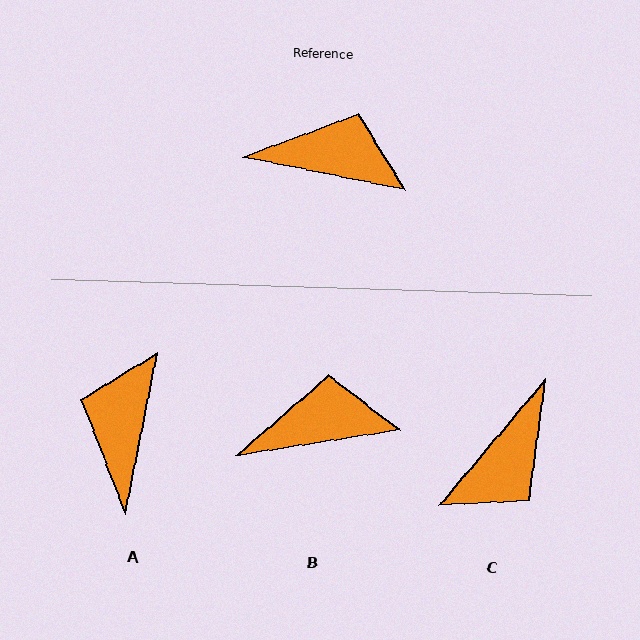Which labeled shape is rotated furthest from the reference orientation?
C, about 119 degrees away.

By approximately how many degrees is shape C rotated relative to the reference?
Approximately 119 degrees clockwise.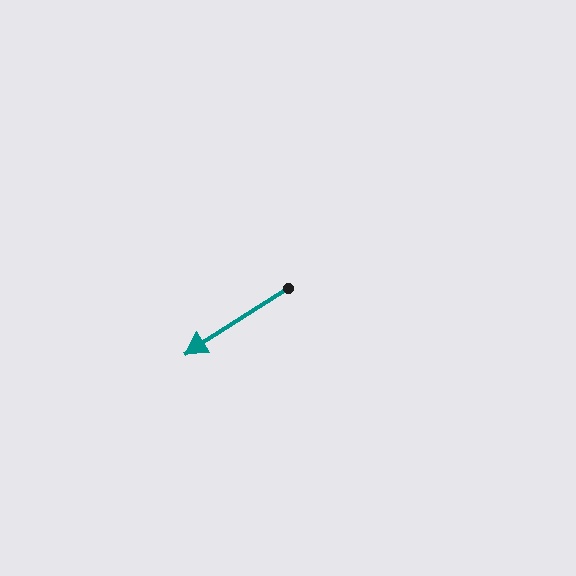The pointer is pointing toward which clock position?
Roughly 8 o'clock.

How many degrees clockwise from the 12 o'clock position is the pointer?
Approximately 237 degrees.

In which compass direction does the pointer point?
Southwest.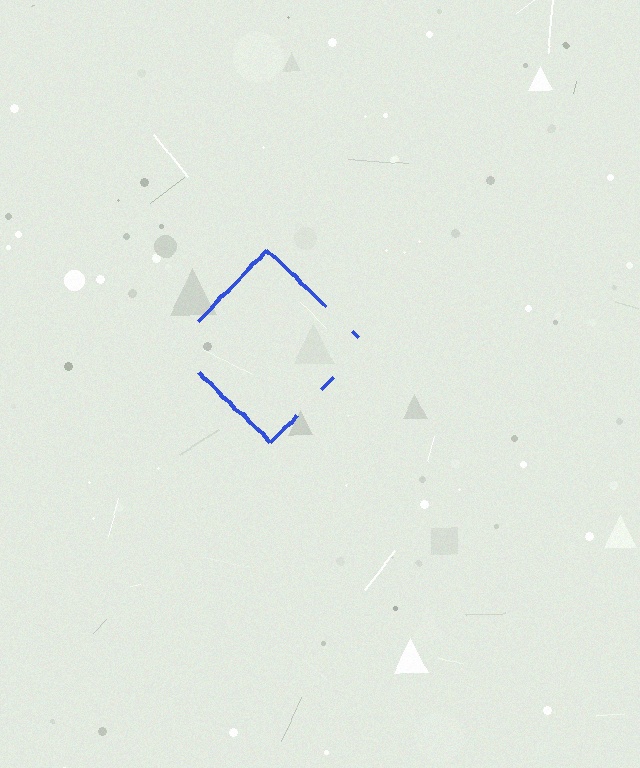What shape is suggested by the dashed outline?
The dashed outline suggests a diamond.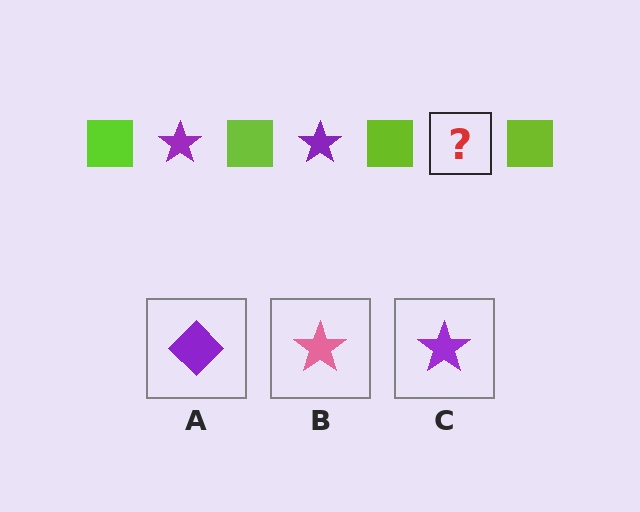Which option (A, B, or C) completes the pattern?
C.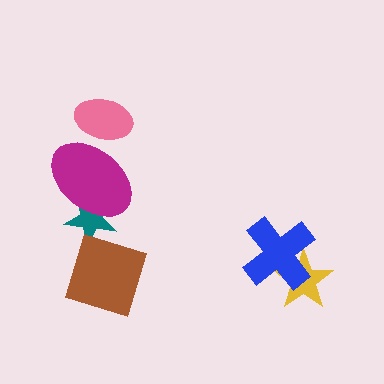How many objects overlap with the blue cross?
1 object overlaps with the blue cross.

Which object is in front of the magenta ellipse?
The pink ellipse is in front of the magenta ellipse.